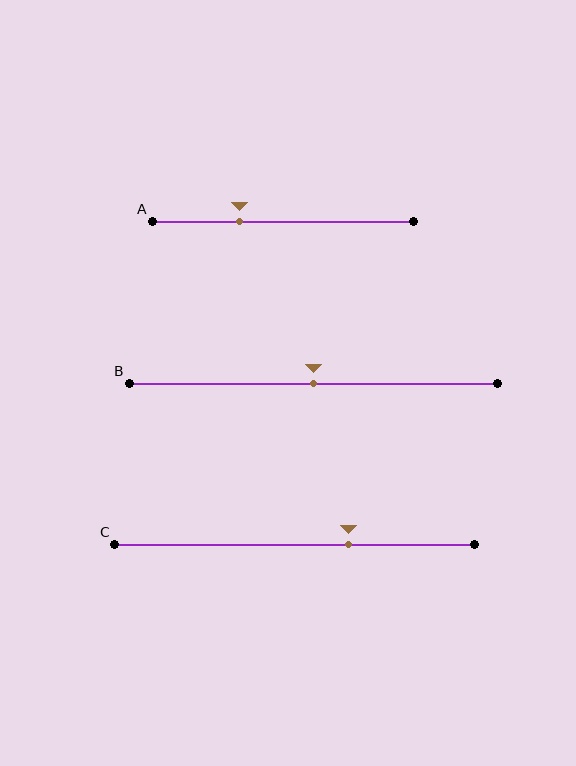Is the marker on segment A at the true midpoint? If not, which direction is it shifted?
No, the marker on segment A is shifted to the left by about 17% of the segment length.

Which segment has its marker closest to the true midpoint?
Segment B has its marker closest to the true midpoint.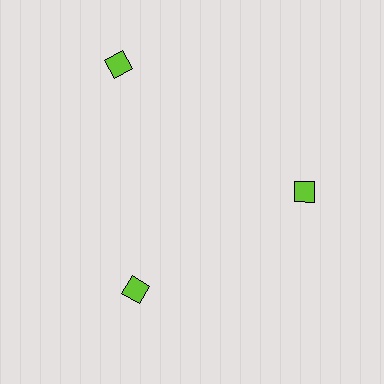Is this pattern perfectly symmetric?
No. The 3 lime diamonds are arranged in a ring, but one element near the 11 o'clock position is pushed outward from the center, breaking the 3-fold rotational symmetry.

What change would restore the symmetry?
The symmetry would be restored by moving it inward, back onto the ring so that all 3 diamonds sit at equal angles and equal distance from the center.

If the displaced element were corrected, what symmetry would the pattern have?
It would have 3-fold rotational symmetry — the pattern would map onto itself every 120 degrees.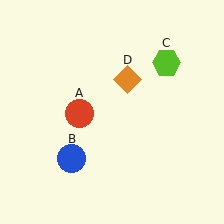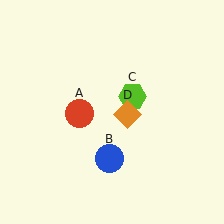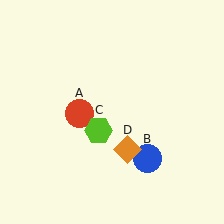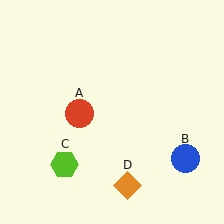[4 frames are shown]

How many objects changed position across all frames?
3 objects changed position: blue circle (object B), lime hexagon (object C), orange diamond (object D).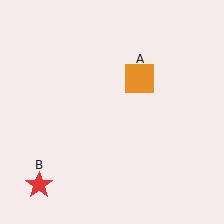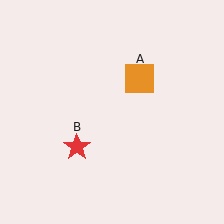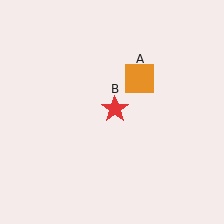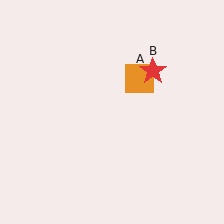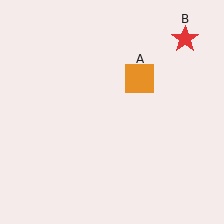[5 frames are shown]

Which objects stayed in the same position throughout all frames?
Orange square (object A) remained stationary.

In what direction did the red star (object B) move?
The red star (object B) moved up and to the right.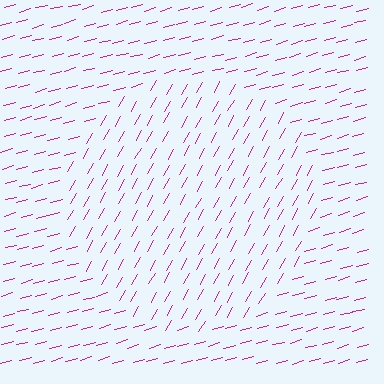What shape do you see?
I see a circle.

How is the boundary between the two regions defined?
The boundary is defined purely by a change in line orientation (approximately 45 degrees difference). All lines are the same color and thickness.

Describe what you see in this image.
The image is filled with small magenta line segments. A circle region in the image has lines oriented differently from the surrounding lines, creating a visible texture boundary.